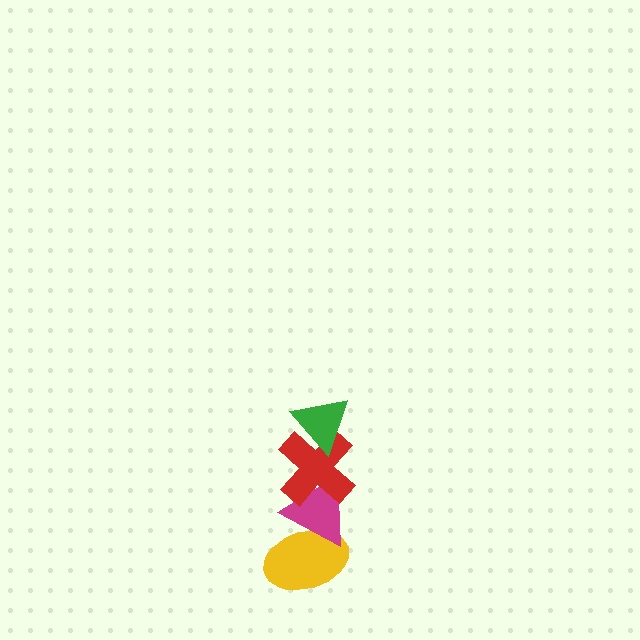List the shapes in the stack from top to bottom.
From top to bottom: the green triangle, the red cross, the magenta triangle, the yellow ellipse.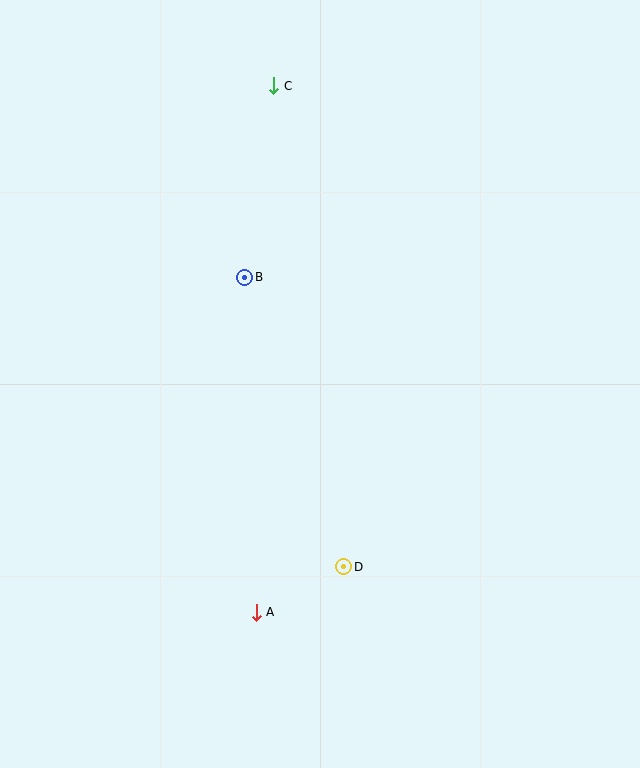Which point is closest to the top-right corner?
Point C is closest to the top-right corner.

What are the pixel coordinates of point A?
Point A is at (256, 612).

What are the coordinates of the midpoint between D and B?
The midpoint between D and B is at (294, 422).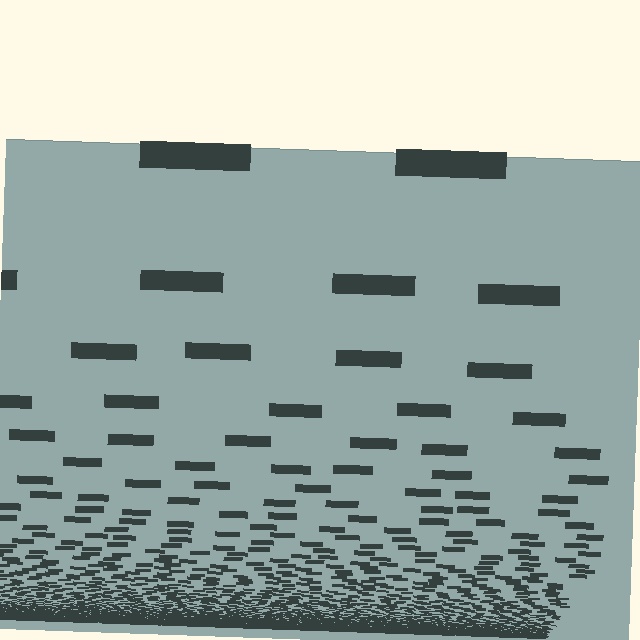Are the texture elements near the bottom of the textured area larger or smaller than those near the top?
Smaller. The gradient is inverted — elements near the bottom are smaller and denser.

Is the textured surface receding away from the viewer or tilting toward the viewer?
The surface appears to tilt toward the viewer. Texture elements get larger and sparser toward the top.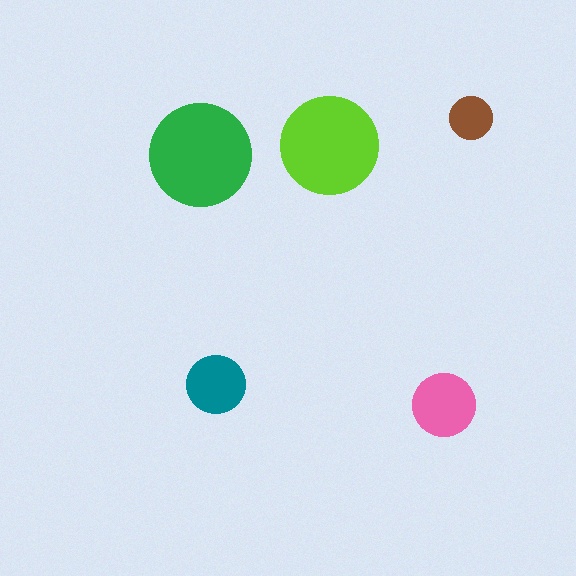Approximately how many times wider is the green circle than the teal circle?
About 1.5 times wider.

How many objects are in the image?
There are 5 objects in the image.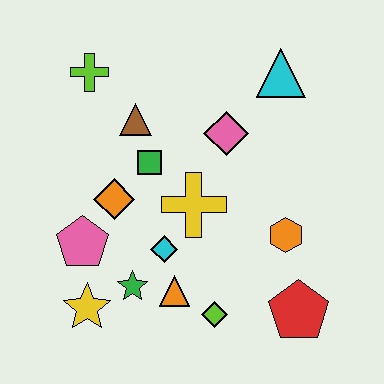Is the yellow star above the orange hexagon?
No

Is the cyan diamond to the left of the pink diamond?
Yes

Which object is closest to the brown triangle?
The green square is closest to the brown triangle.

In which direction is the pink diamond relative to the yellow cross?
The pink diamond is above the yellow cross.